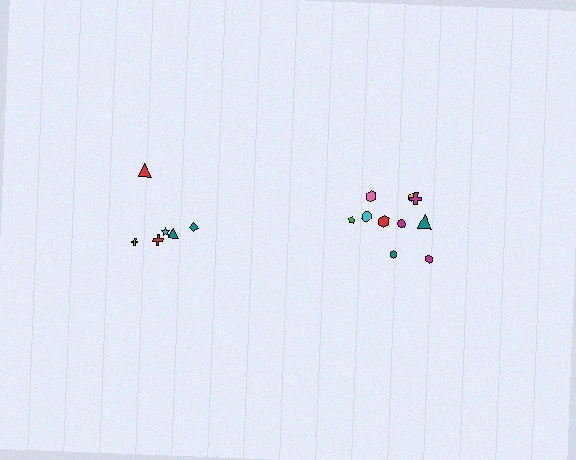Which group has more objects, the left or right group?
The right group.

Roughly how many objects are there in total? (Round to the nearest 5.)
Roughly 15 objects in total.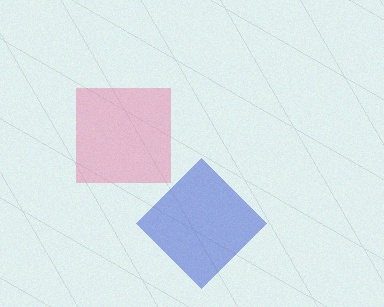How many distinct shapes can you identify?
There are 2 distinct shapes: a blue diamond, a pink square.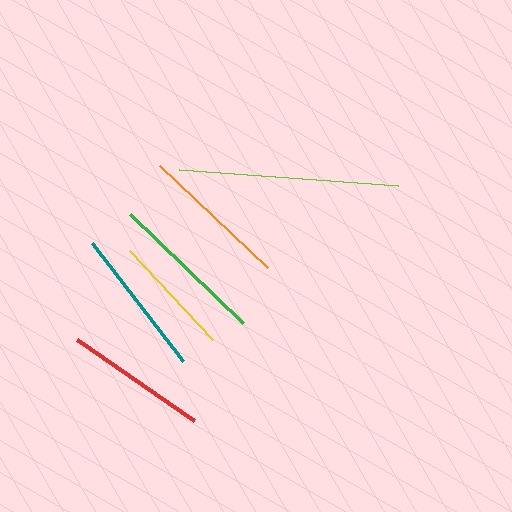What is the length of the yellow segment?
The yellow segment is approximately 121 pixels long.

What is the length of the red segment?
The red segment is approximately 142 pixels long.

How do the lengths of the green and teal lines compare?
The green and teal lines are approximately the same length.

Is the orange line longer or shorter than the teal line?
The teal line is longer than the orange line.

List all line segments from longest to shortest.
From longest to shortest: lime, green, teal, orange, red, yellow.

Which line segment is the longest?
The lime line is the longest at approximately 219 pixels.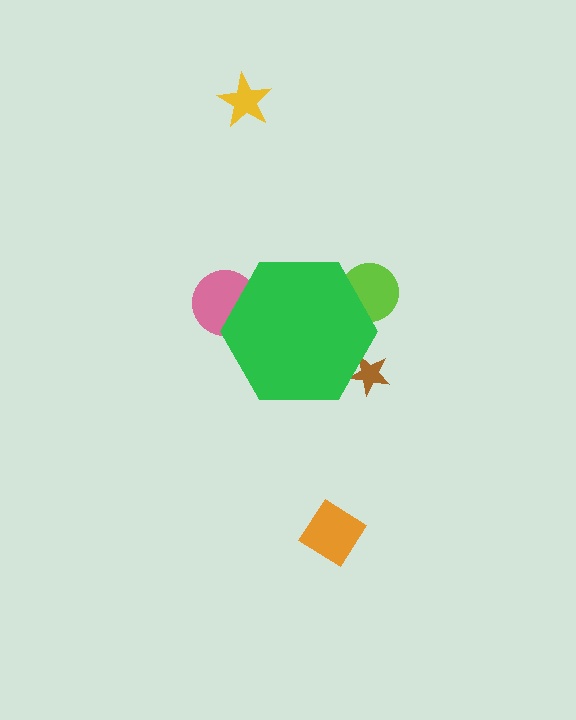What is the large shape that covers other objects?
A green hexagon.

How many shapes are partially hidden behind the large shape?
4 shapes are partially hidden.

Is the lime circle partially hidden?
Yes, the lime circle is partially hidden behind the green hexagon.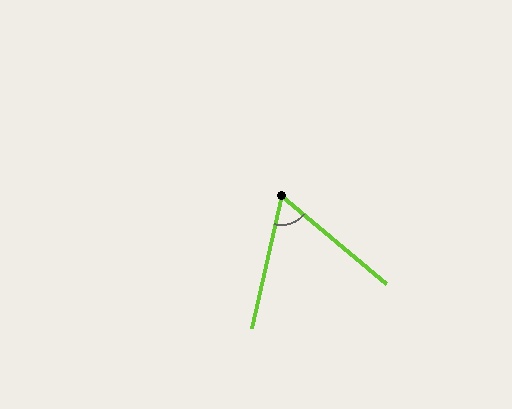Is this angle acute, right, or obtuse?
It is acute.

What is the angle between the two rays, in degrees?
Approximately 63 degrees.